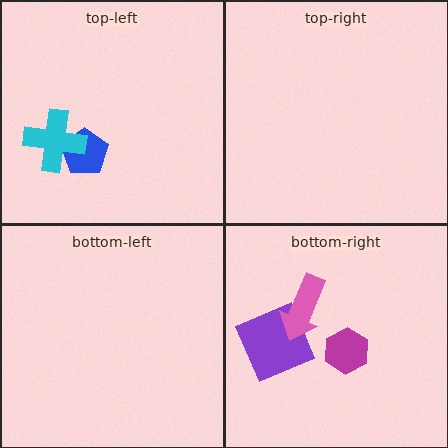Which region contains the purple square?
The bottom-right region.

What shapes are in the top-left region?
The blue pentagon, the cyan cross.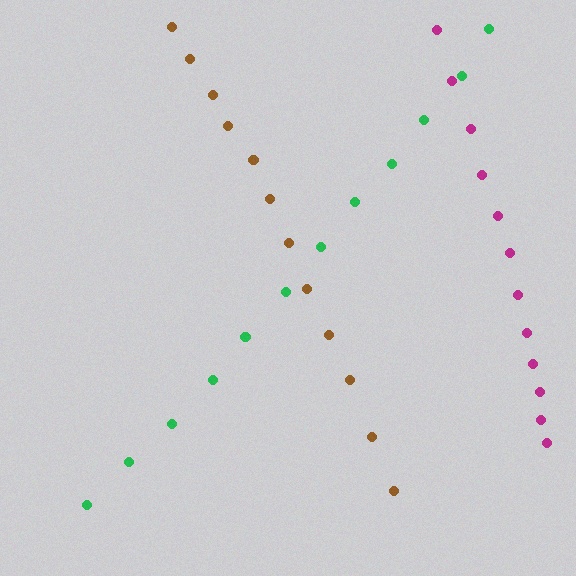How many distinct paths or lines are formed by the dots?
There are 3 distinct paths.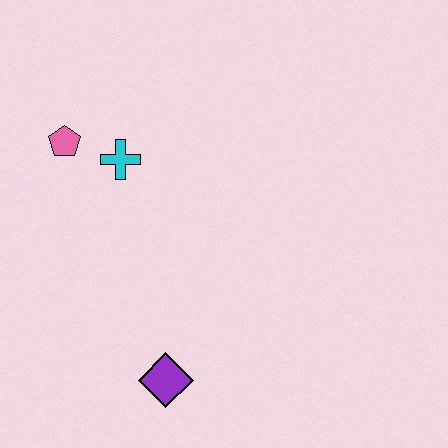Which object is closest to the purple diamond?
The cyan cross is closest to the purple diamond.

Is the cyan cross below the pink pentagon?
Yes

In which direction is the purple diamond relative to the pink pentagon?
The purple diamond is below the pink pentagon.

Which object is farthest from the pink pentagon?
The purple diamond is farthest from the pink pentagon.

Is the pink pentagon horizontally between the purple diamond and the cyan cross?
No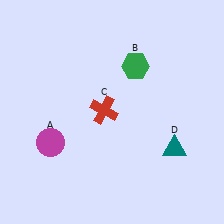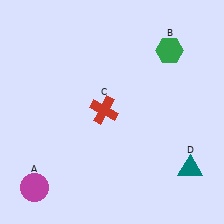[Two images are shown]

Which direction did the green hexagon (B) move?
The green hexagon (B) moved right.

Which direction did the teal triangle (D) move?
The teal triangle (D) moved down.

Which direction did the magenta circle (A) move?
The magenta circle (A) moved down.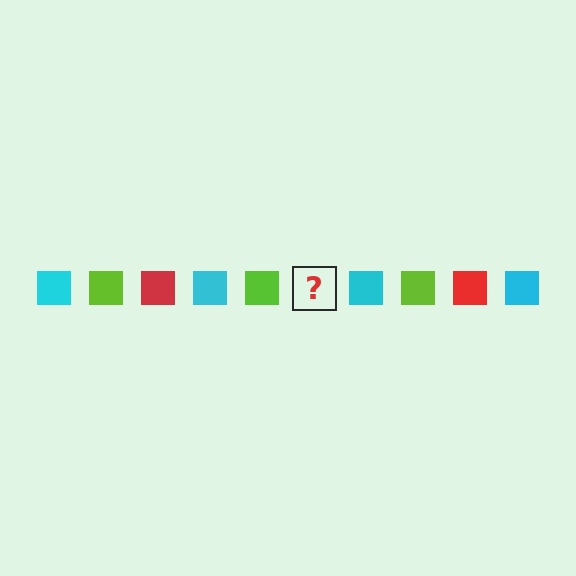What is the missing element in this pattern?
The missing element is a red square.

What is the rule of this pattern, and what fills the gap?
The rule is that the pattern cycles through cyan, lime, red squares. The gap should be filled with a red square.